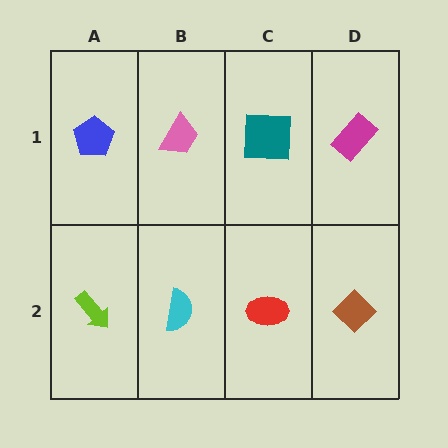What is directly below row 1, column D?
A brown diamond.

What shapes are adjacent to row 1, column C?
A red ellipse (row 2, column C), a pink trapezoid (row 1, column B), a magenta rectangle (row 1, column D).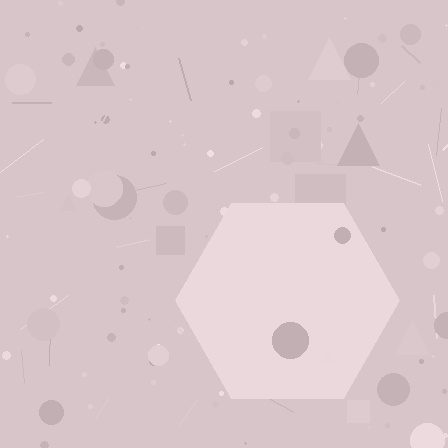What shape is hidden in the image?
A hexagon is hidden in the image.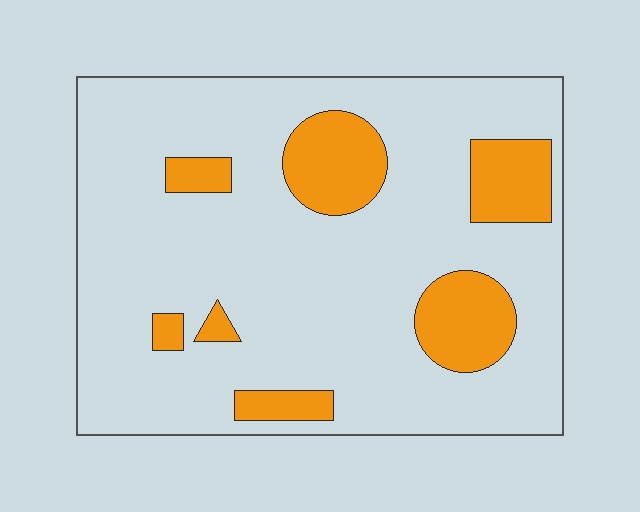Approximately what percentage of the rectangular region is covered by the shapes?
Approximately 20%.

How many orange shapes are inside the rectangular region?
7.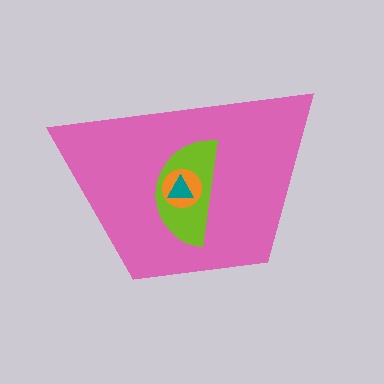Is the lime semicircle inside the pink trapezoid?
Yes.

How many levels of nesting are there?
4.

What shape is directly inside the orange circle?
The teal triangle.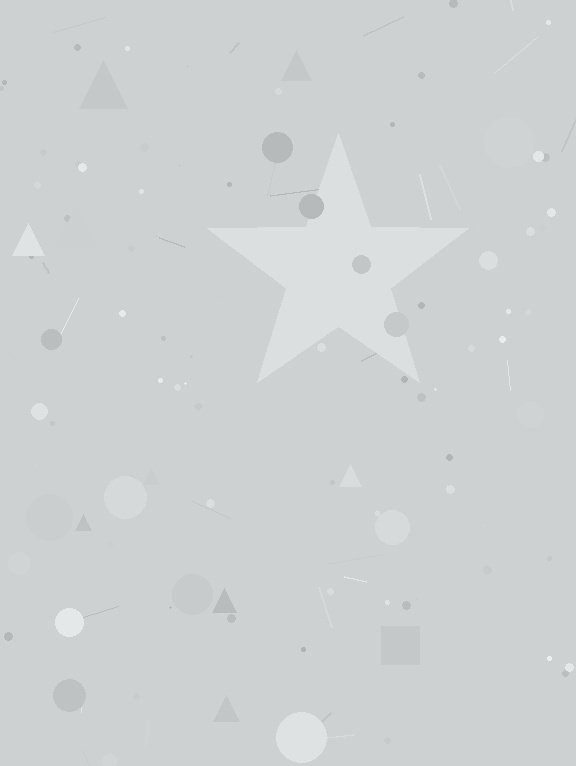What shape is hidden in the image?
A star is hidden in the image.